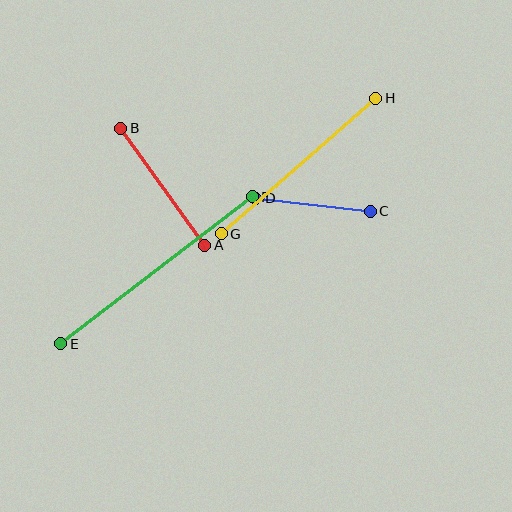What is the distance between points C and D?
The distance is approximately 115 pixels.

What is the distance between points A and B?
The distance is approximately 144 pixels.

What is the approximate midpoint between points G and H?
The midpoint is at approximately (298, 166) pixels.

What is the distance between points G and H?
The distance is approximately 205 pixels.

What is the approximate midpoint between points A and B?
The midpoint is at approximately (163, 187) pixels.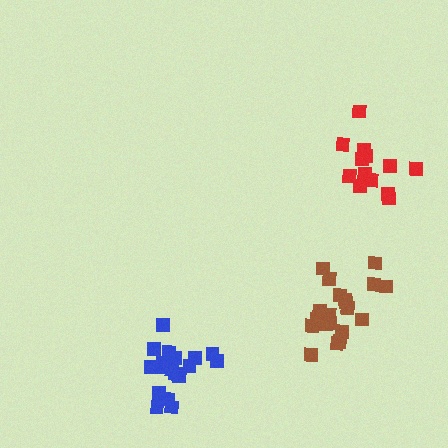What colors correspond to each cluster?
The clusters are colored: red, blue, brown.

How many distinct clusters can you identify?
There are 3 distinct clusters.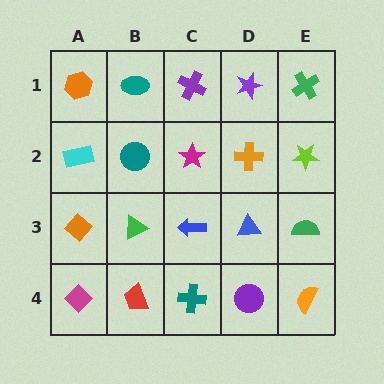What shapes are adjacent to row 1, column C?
A magenta star (row 2, column C), a teal ellipse (row 1, column B), a purple star (row 1, column D).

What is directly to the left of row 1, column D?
A purple cross.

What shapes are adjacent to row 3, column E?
A lime star (row 2, column E), an orange semicircle (row 4, column E), a blue triangle (row 3, column D).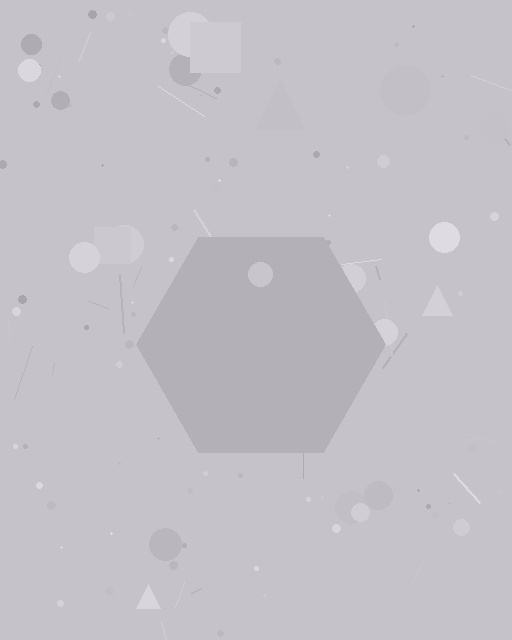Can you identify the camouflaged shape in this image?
The camouflaged shape is a hexagon.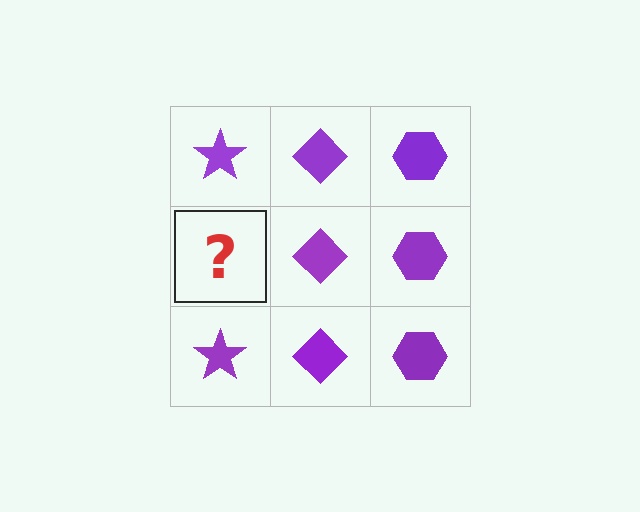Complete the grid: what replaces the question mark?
The question mark should be replaced with a purple star.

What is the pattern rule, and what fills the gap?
The rule is that each column has a consistent shape. The gap should be filled with a purple star.